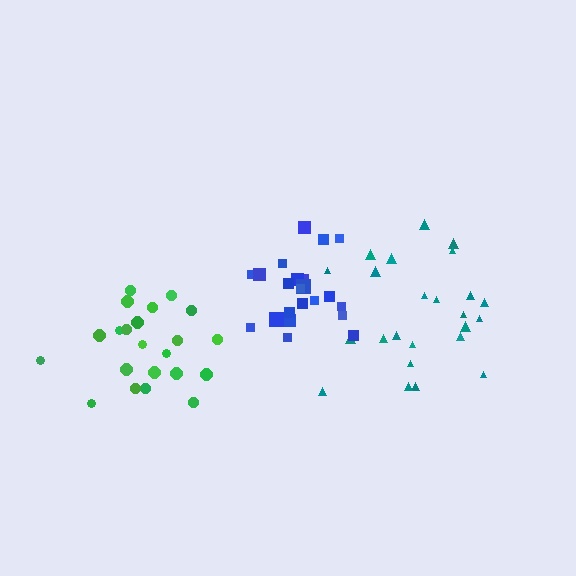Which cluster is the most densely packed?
Blue.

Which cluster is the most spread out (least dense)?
Teal.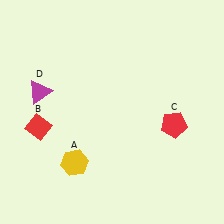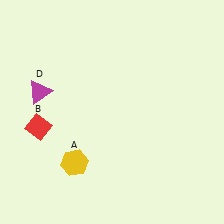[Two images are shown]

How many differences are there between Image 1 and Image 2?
There is 1 difference between the two images.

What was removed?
The red pentagon (C) was removed in Image 2.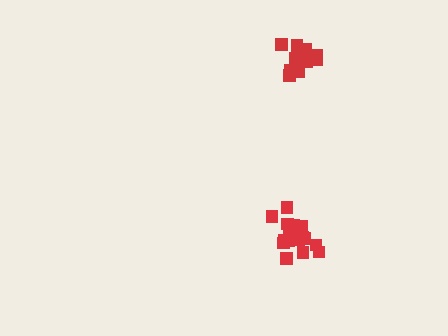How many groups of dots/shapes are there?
There are 2 groups.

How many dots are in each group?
Group 1: 15 dots, Group 2: 19 dots (34 total).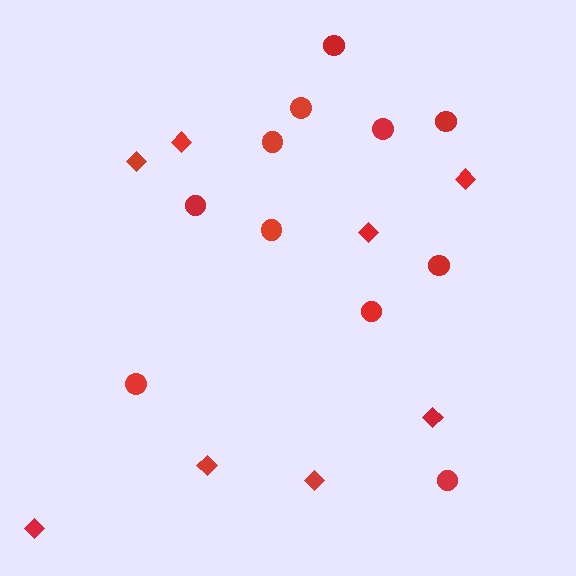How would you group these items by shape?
There are 2 groups: one group of diamonds (8) and one group of circles (11).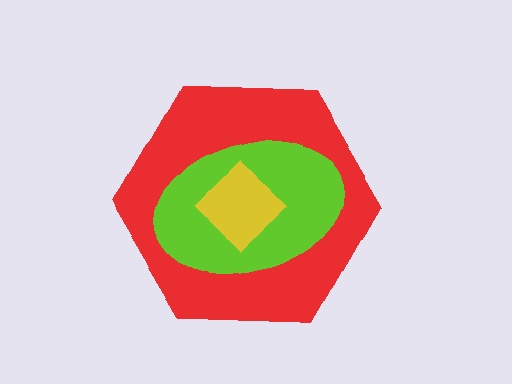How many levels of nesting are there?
3.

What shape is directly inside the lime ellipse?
The yellow diamond.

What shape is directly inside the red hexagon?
The lime ellipse.